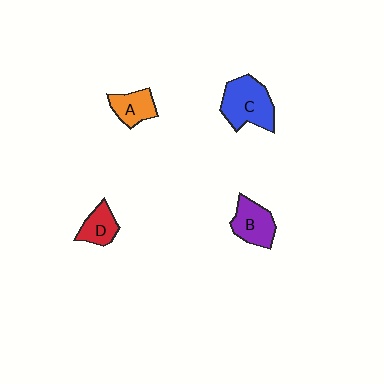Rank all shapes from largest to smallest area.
From largest to smallest: C (blue), B (purple), A (orange), D (red).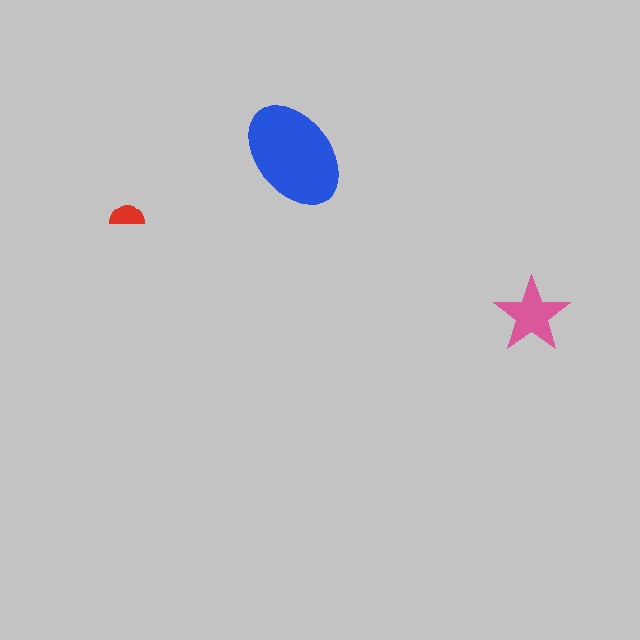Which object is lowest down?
The pink star is bottommost.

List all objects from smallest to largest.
The red semicircle, the pink star, the blue ellipse.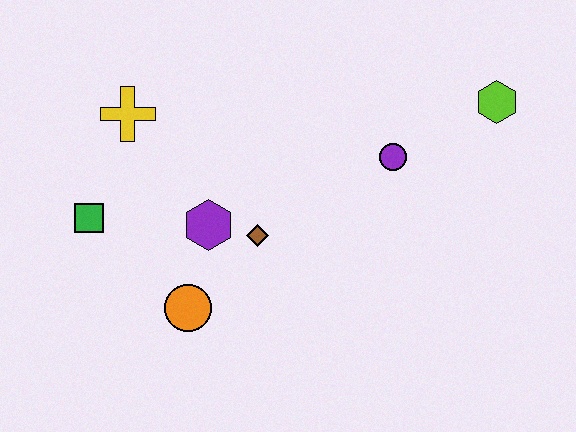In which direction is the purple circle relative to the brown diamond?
The purple circle is to the right of the brown diamond.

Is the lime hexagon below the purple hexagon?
No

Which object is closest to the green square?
The yellow cross is closest to the green square.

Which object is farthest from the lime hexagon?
The green square is farthest from the lime hexagon.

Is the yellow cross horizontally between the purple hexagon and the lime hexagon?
No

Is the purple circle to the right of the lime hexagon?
No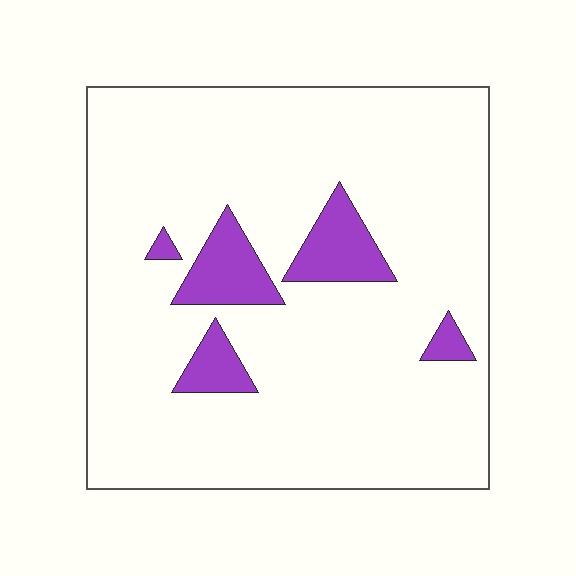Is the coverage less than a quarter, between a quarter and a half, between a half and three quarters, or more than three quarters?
Less than a quarter.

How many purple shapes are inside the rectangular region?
5.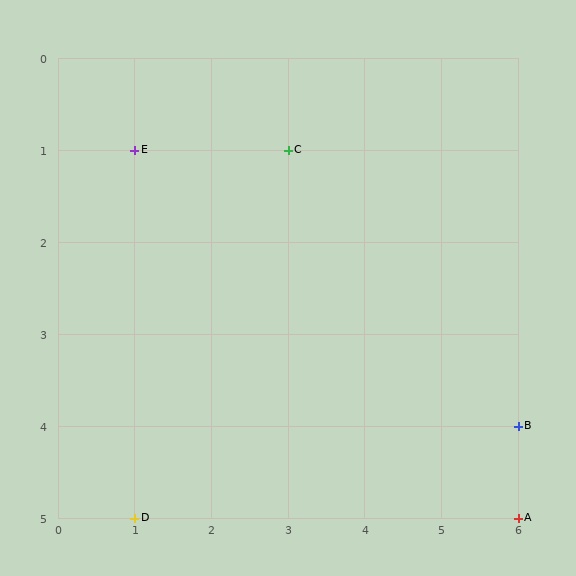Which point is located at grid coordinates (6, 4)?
Point B is at (6, 4).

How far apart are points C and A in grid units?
Points C and A are 3 columns and 4 rows apart (about 5.0 grid units diagonally).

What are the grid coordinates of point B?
Point B is at grid coordinates (6, 4).